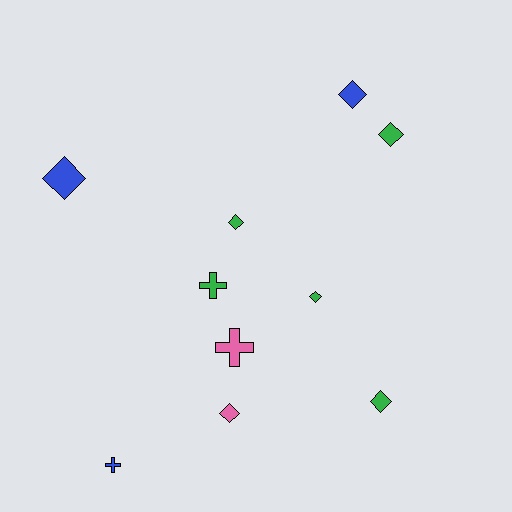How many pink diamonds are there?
There is 1 pink diamond.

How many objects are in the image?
There are 10 objects.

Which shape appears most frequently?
Diamond, with 7 objects.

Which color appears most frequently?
Green, with 5 objects.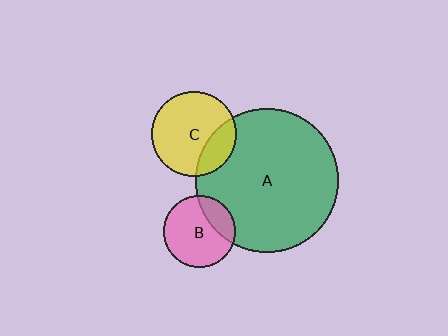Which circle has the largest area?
Circle A (green).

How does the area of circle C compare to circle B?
Approximately 1.4 times.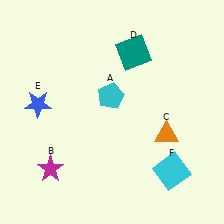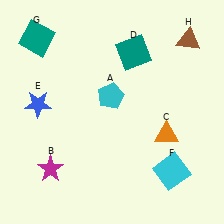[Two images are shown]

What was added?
A teal square (G), a brown triangle (H) were added in Image 2.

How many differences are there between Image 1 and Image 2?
There are 2 differences between the two images.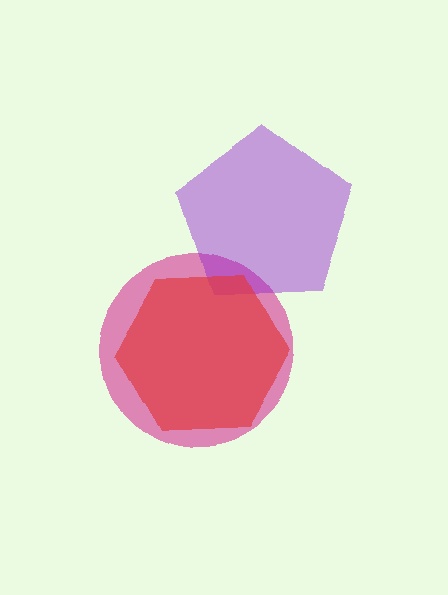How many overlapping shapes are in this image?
There are 3 overlapping shapes in the image.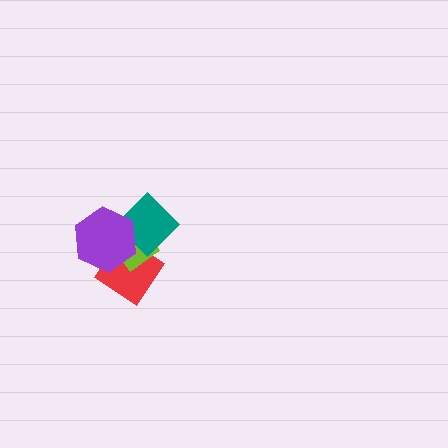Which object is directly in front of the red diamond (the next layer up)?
The lime diamond is directly in front of the red diamond.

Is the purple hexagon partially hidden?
No, no other shape covers it.